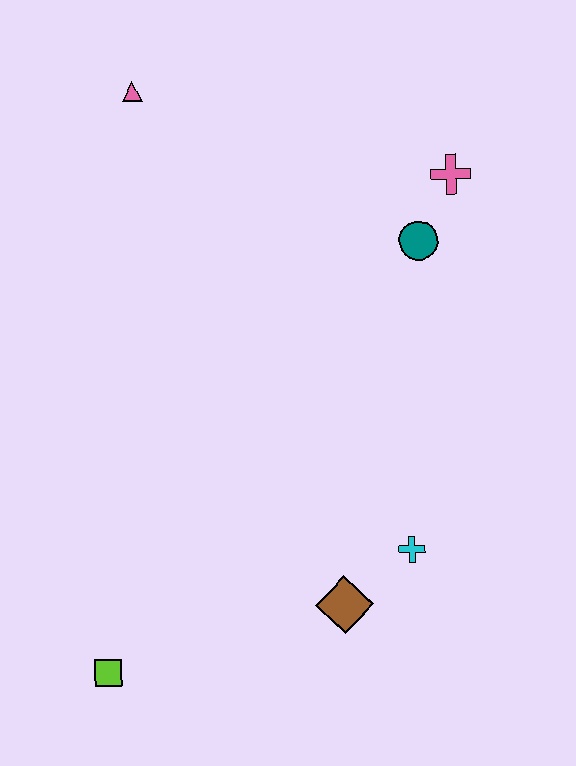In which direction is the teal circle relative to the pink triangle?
The teal circle is to the right of the pink triangle.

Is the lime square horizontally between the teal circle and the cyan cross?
No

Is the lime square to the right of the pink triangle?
No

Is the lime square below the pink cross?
Yes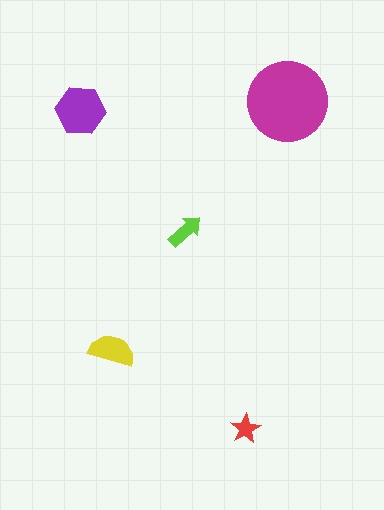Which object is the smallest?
The red star.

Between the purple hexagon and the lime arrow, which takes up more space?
The purple hexagon.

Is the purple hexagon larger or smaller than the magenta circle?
Smaller.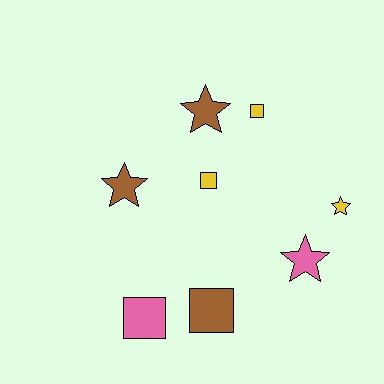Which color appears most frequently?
Yellow, with 3 objects.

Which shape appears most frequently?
Star, with 4 objects.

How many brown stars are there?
There are 2 brown stars.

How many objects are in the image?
There are 8 objects.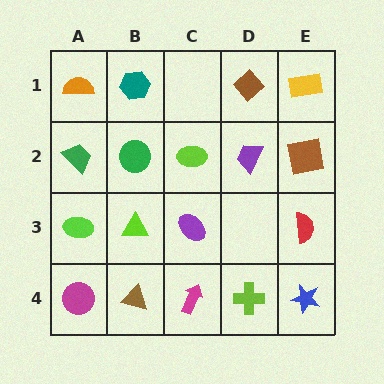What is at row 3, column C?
A purple ellipse.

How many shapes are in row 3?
4 shapes.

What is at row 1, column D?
A brown diamond.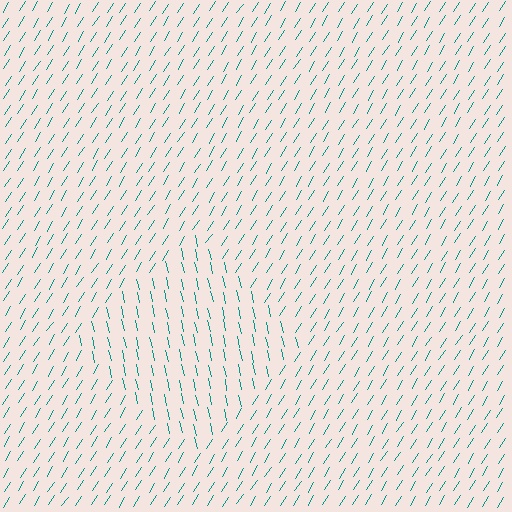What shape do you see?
I see a diamond.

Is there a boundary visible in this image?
Yes, there is a texture boundary formed by a change in line orientation.